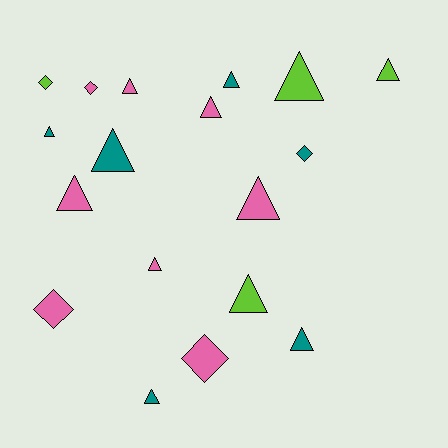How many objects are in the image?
There are 18 objects.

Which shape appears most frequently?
Triangle, with 13 objects.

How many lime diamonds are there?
There is 1 lime diamond.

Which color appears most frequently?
Pink, with 8 objects.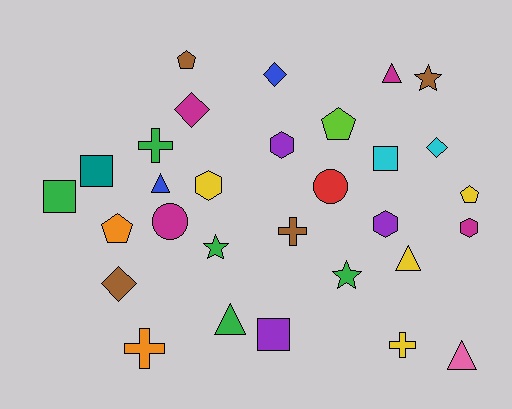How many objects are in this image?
There are 30 objects.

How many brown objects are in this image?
There are 4 brown objects.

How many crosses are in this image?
There are 4 crosses.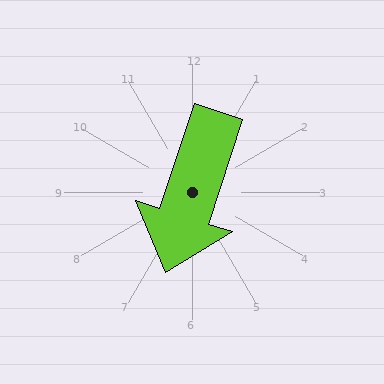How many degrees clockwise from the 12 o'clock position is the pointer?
Approximately 198 degrees.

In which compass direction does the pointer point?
South.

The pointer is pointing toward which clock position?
Roughly 7 o'clock.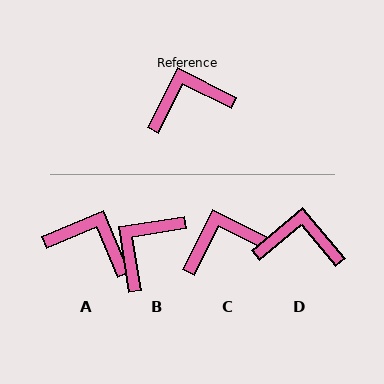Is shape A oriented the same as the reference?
No, it is off by about 40 degrees.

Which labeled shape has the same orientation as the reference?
C.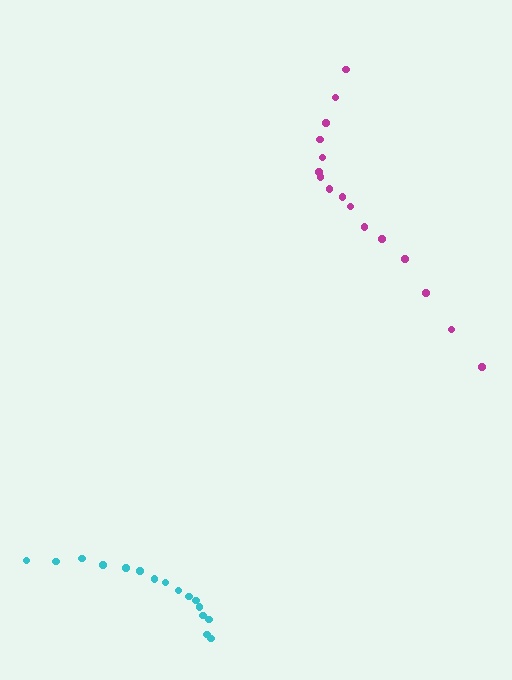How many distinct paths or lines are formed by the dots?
There are 2 distinct paths.